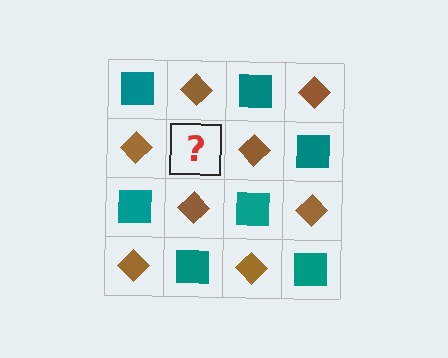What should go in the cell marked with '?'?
The missing cell should contain a teal square.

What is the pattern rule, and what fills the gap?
The rule is that it alternates teal square and brown diamond in a checkerboard pattern. The gap should be filled with a teal square.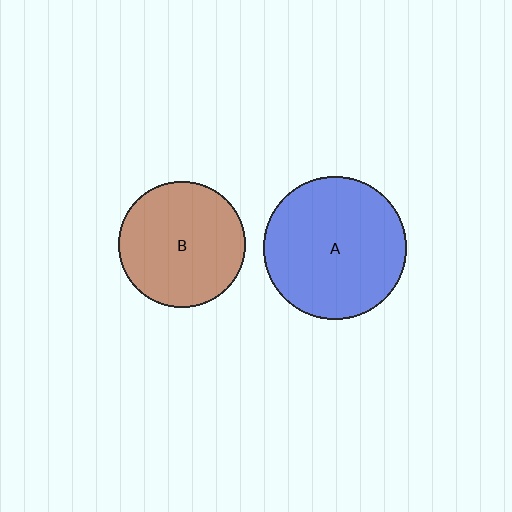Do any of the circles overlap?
No, none of the circles overlap.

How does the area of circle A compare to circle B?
Approximately 1.3 times.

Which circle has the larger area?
Circle A (blue).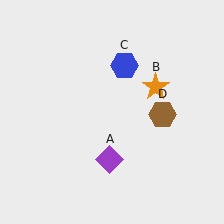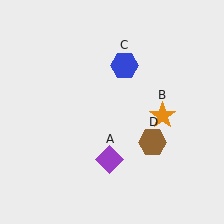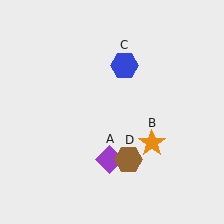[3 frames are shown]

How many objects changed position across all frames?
2 objects changed position: orange star (object B), brown hexagon (object D).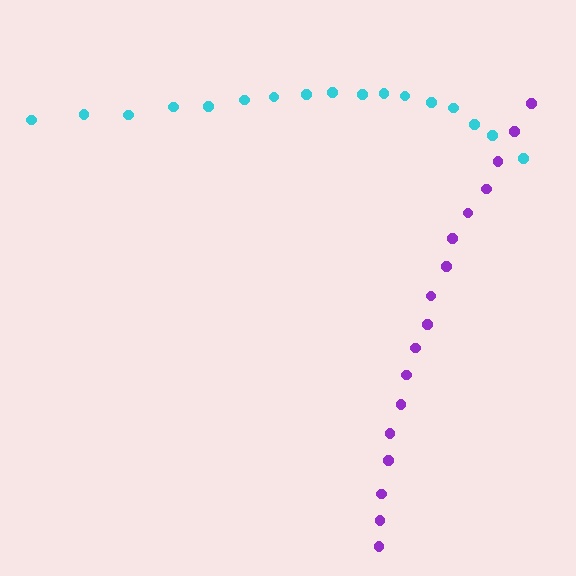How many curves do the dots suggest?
There are 2 distinct paths.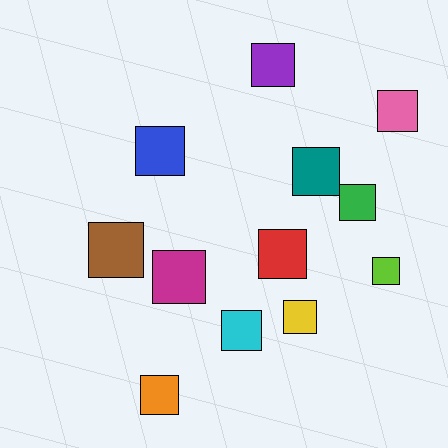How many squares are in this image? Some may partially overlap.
There are 12 squares.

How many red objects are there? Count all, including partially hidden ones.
There is 1 red object.